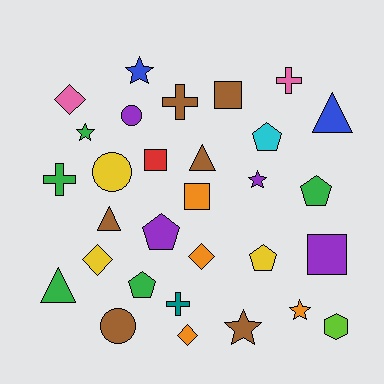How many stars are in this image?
There are 5 stars.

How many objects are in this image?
There are 30 objects.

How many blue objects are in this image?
There are 2 blue objects.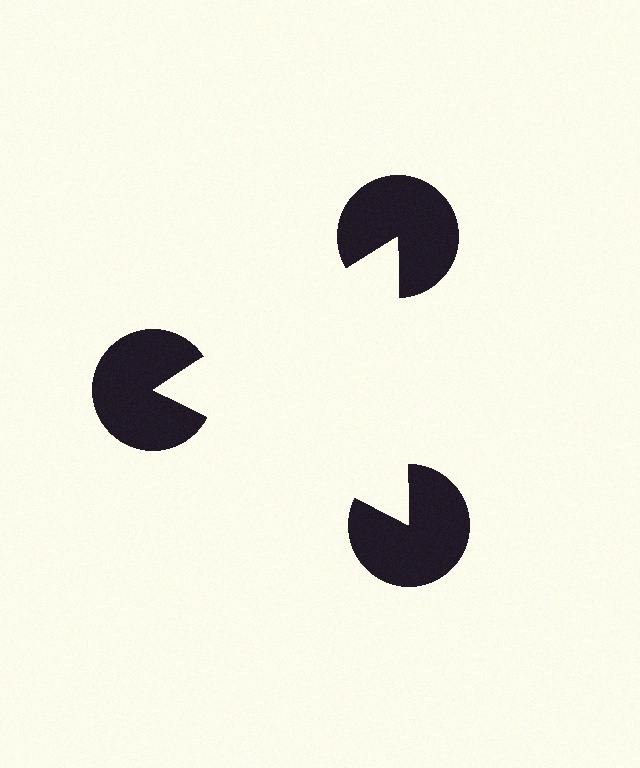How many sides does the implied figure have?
3 sides.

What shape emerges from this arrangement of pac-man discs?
An illusory triangle — its edges are inferred from the aligned wedge cuts in the pac-man discs, not physically drawn.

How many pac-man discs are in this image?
There are 3 — one at each vertex of the illusory triangle.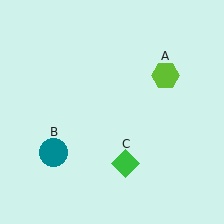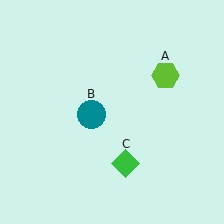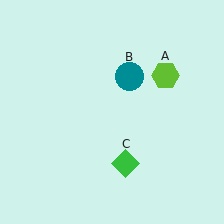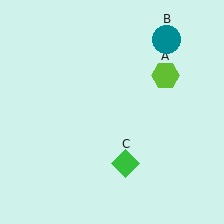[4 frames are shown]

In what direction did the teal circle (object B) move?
The teal circle (object B) moved up and to the right.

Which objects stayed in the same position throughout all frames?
Lime hexagon (object A) and green diamond (object C) remained stationary.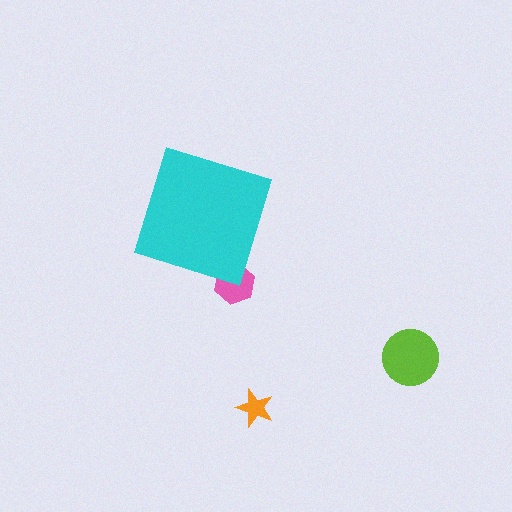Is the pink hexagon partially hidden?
Yes, the pink hexagon is partially hidden behind the cyan diamond.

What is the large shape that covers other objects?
A cyan diamond.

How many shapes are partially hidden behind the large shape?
1 shape is partially hidden.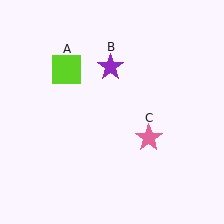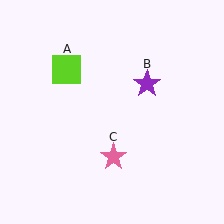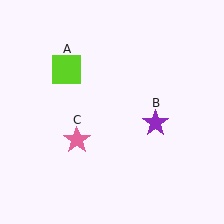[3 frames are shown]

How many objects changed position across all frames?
2 objects changed position: purple star (object B), pink star (object C).